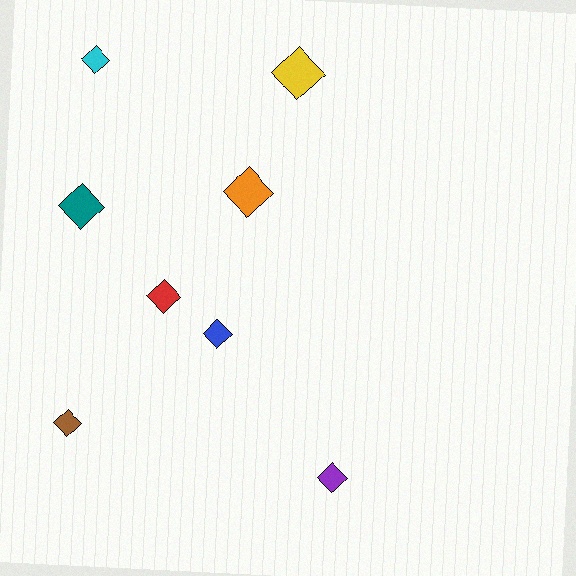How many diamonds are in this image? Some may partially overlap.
There are 8 diamonds.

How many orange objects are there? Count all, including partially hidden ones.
There is 1 orange object.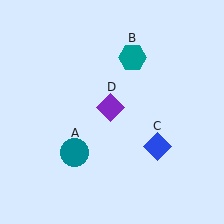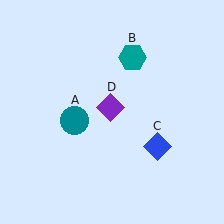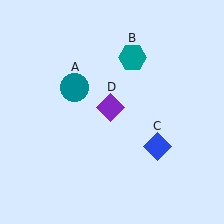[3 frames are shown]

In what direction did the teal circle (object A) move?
The teal circle (object A) moved up.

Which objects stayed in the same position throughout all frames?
Teal hexagon (object B) and blue diamond (object C) and purple diamond (object D) remained stationary.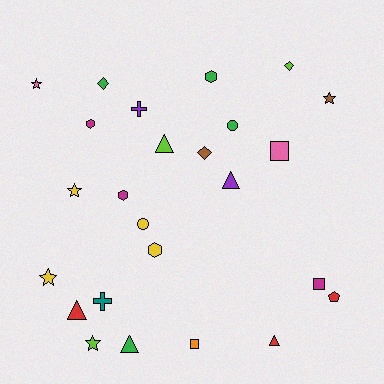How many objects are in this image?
There are 25 objects.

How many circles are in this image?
There are 2 circles.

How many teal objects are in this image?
There is 1 teal object.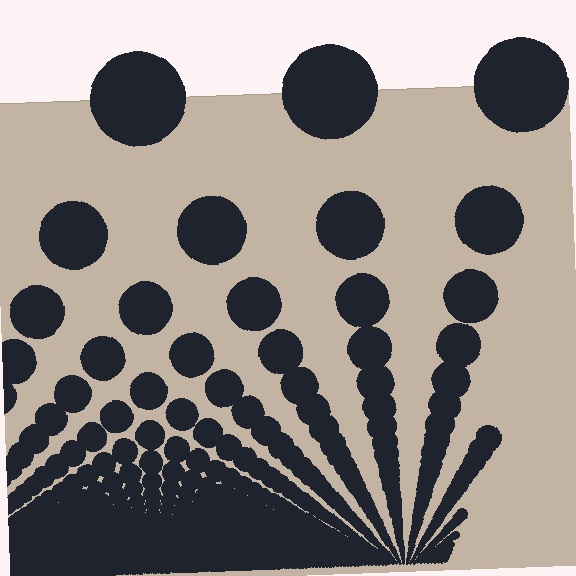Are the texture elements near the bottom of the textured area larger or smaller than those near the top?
Smaller. The gradient is inverted — elements near the bottom are smaller and denser.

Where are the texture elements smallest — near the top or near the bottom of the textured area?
Near the bottom.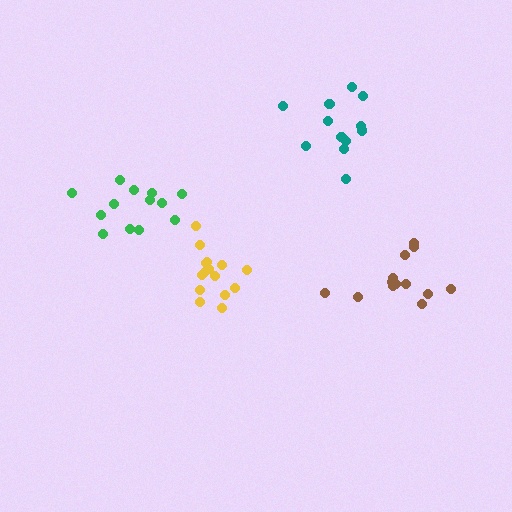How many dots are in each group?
Group 1: 13 dots, Group 2: 15 dots, Group 3: 13 dots, Group 4: 12 dots (53 total).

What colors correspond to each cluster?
The clusters are colored: green, yellow, brown, teal.